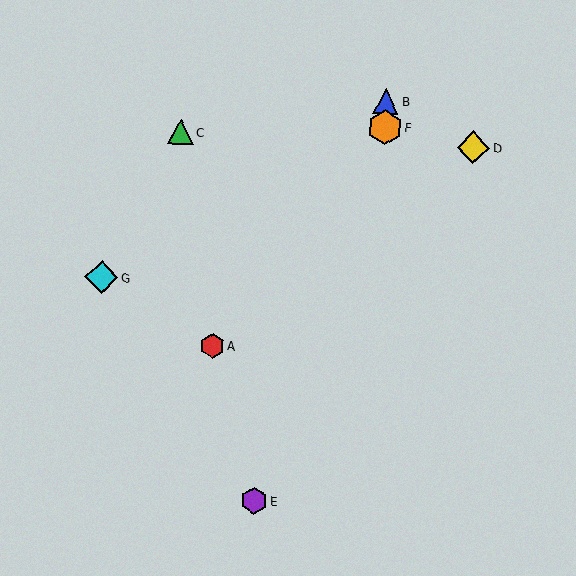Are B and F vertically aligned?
Yes, both are at x≈386.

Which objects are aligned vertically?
Objects B, F are aligned vertically.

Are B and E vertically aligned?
No, B is at x≈386 and E is at x≈254.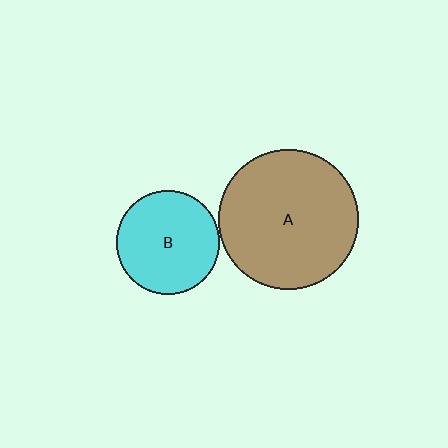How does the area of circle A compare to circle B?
Approximately 1.8 times.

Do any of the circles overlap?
No, none of the circles overlap.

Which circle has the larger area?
Circle A (brown).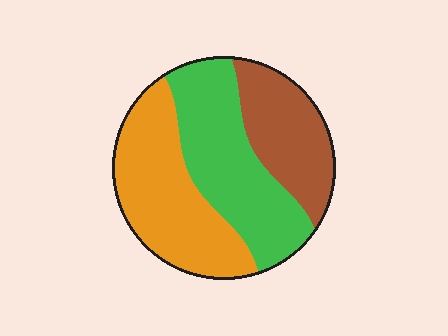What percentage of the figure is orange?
Orange covers 37% of the figure.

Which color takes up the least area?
Brown, at roughly 25%.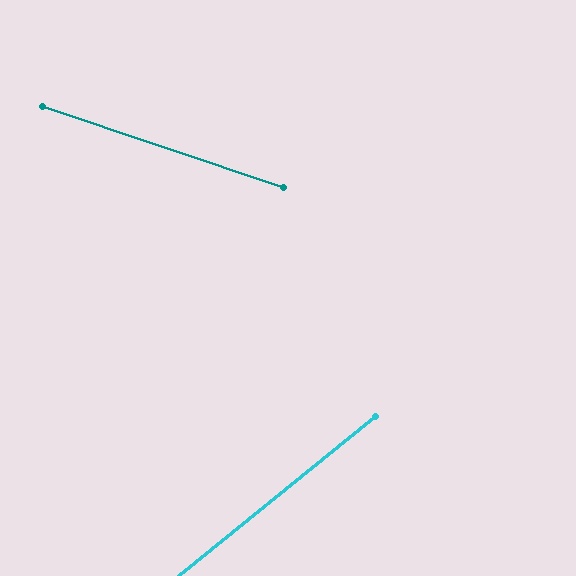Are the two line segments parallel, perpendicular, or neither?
Neither parallel nor perpendicular — they differ by about 57°.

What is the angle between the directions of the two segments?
Approximately 57 degrees.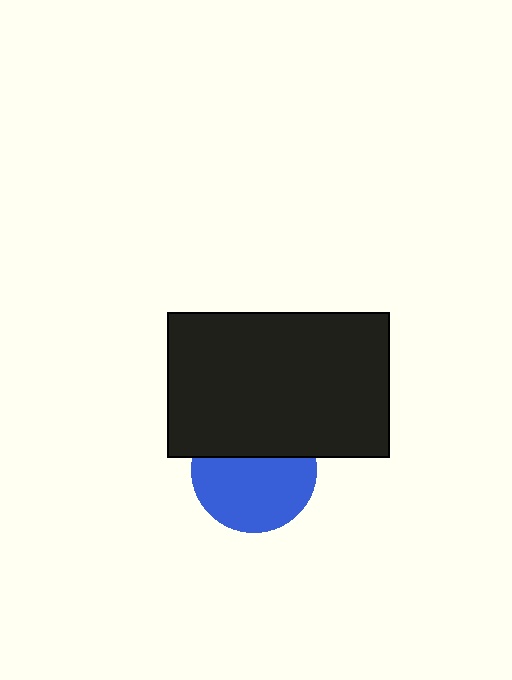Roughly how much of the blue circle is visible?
About half of it is visible (roughly 63%).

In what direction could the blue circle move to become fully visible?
The blue circle could move down. That would shift it out from behind the black rectangle entirely.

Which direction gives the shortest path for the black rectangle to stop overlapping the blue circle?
Moving up gives the shortest separation.